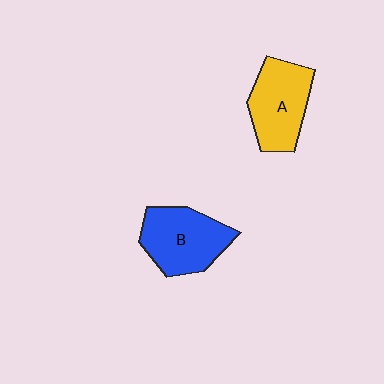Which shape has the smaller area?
Shape A (yellow).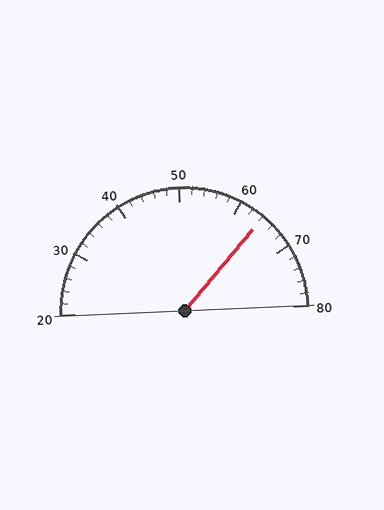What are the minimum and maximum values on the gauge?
The gauge ranges from 20 to 80.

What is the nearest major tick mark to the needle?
The nearest major tick mark is 60.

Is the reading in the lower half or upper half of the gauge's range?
The reading is in the upper half of the range (20 to 80).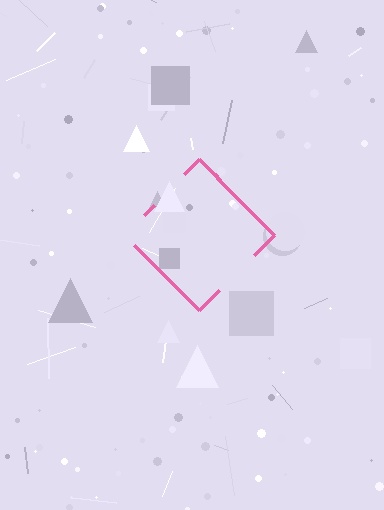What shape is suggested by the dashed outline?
The dashed outline suggests a diamond.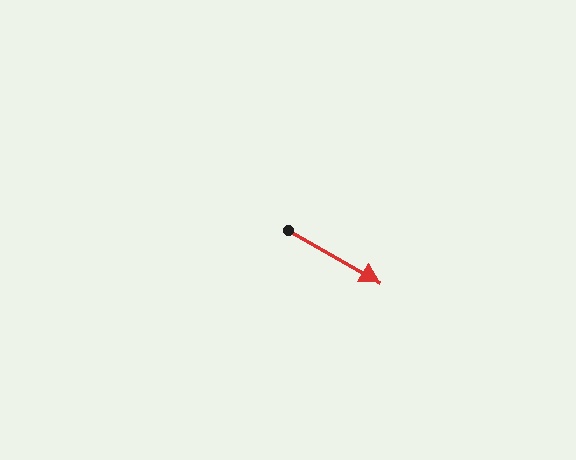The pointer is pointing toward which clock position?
Roughly 4 o'clock.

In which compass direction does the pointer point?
Southeast.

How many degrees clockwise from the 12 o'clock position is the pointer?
Approximately 120 degrees.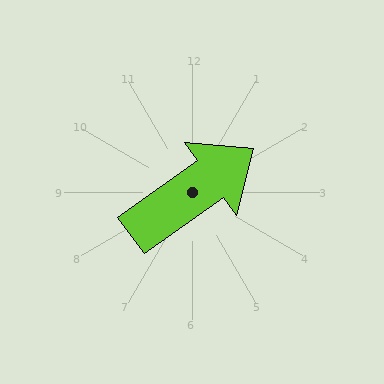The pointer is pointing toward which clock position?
Roughly 2 o'clock.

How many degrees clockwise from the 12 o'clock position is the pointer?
Approximately 54 degrees.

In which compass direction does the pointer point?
Northeast.